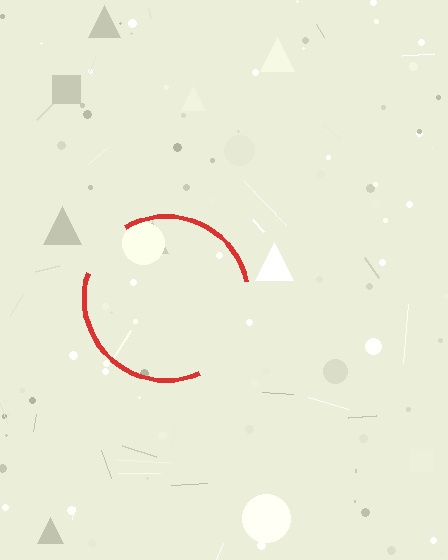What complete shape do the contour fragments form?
The contour fragments form a circle.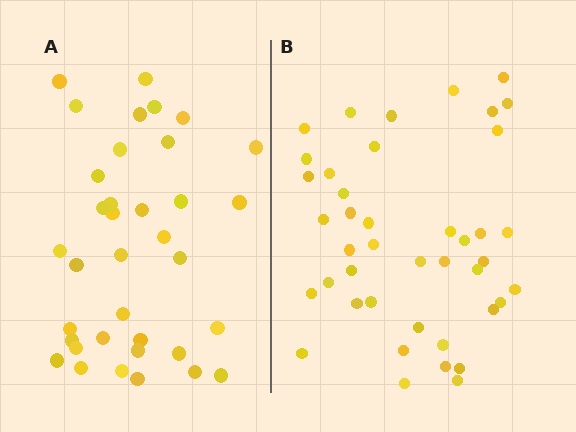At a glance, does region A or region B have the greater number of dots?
Region B (the right region) has more dots.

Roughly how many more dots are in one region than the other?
Region B has about 6 more dots than region A.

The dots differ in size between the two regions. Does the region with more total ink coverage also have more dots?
No. Region A has more total ink coverage because its dots are larger, but region B actually contains more individual dots. Total area can be misleading — the number of items is what matters here.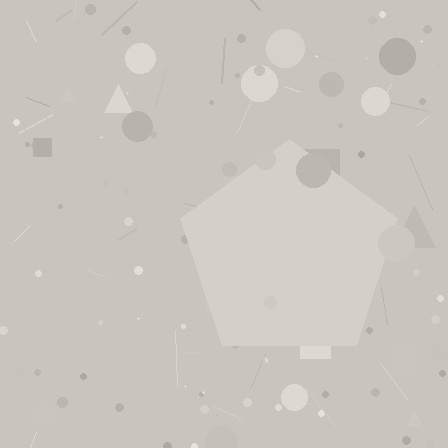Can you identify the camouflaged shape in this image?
The camouflaged shape is a pentagon.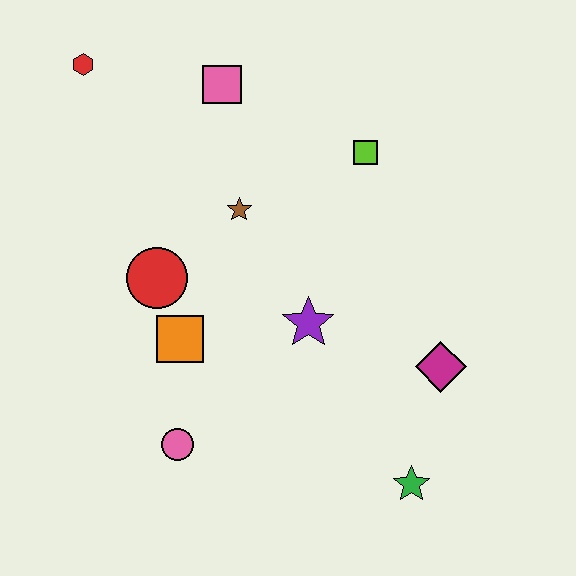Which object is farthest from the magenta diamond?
The red hexagon is farthest from the magenta diamond.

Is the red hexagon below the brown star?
No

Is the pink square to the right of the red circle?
Yes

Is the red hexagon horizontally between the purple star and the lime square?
No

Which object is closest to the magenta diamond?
The green star is closest to the magenta diamond.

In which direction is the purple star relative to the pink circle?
The purple star is to the right of the pink circle.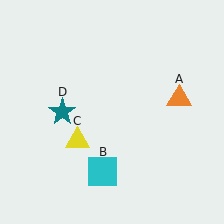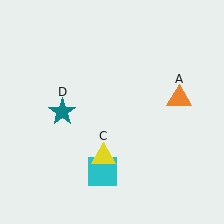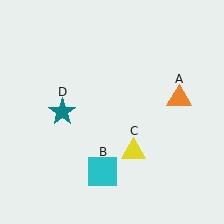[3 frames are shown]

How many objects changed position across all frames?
1 object changed position: yellow triangle (object C).